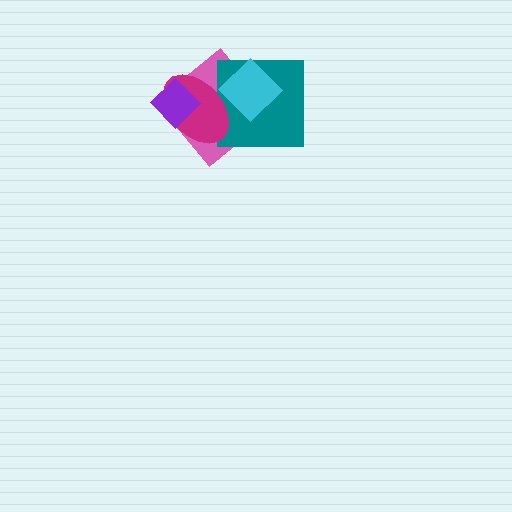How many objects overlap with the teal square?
3 objects overlap with the teal square.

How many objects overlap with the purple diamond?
2 objects overlap with the purple diamond.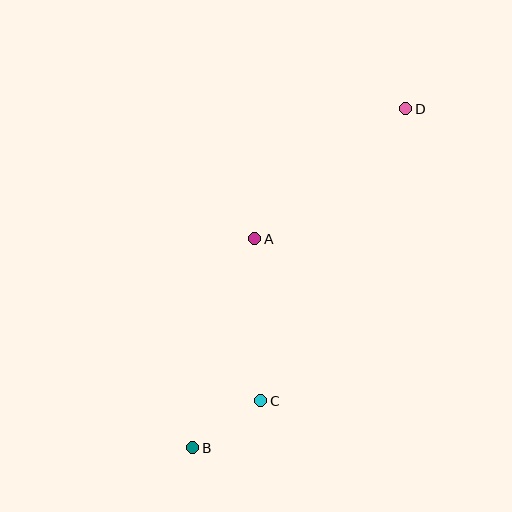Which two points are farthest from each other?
Points B and D are farthest from each other.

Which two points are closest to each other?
Points B and C are closest to each other.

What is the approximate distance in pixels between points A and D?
The distance between A and D is approximately 199 pixels.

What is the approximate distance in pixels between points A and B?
The distance between A and B is approximately 218 pixels.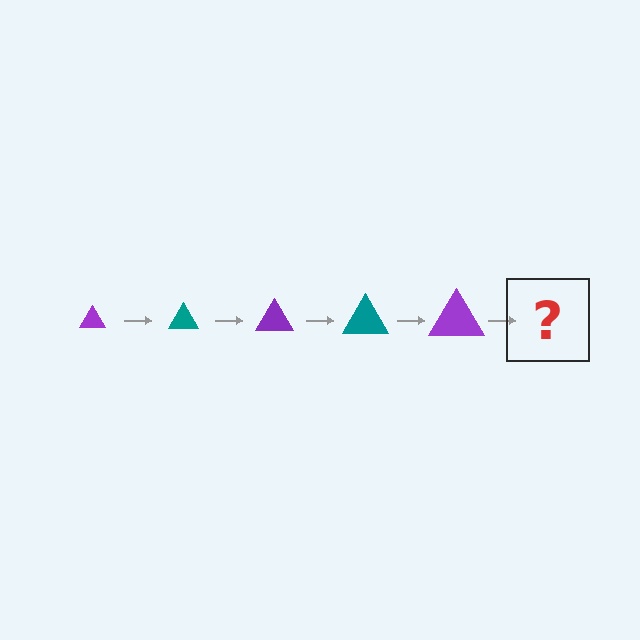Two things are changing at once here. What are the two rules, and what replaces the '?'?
The two rules are that the triangle grows larger each step and the color cycles through purple and teal. The '?' should be a teal triangle, larger than the previous one.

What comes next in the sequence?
The next element should be a teal triangle, larger than the previous one.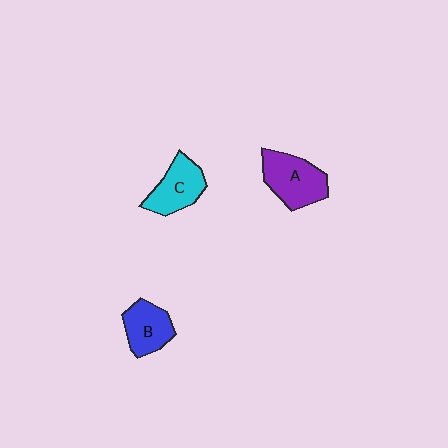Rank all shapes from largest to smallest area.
From largest to smallest: A (purple), C (cyan), B (blue).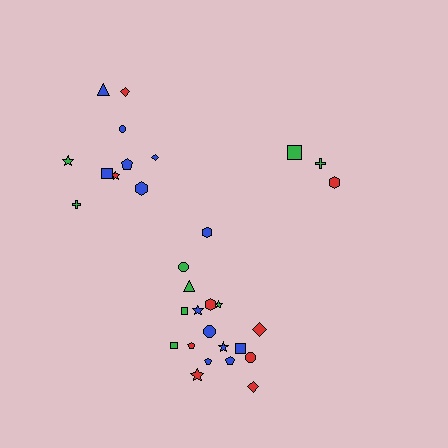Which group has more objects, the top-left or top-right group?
The top-left group.